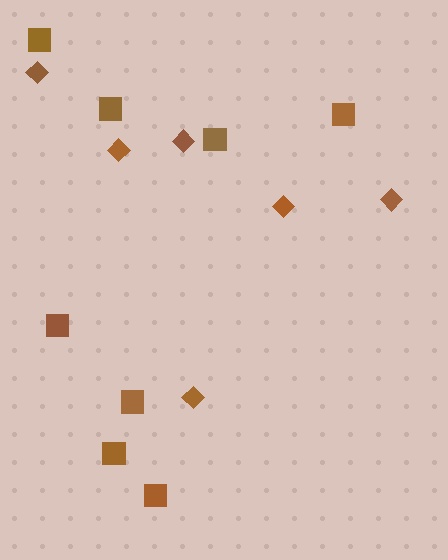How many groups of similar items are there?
There are 2 groups: one group of diamonds (6) and one group of squares (8).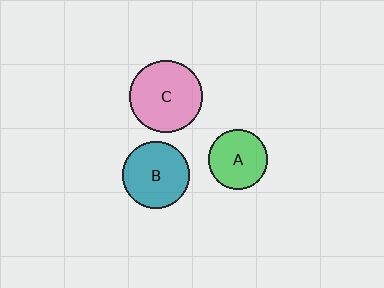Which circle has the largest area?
Circle C (pink).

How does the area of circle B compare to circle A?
Approximately 1.3 times.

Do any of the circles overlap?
No, none of the circles overlap.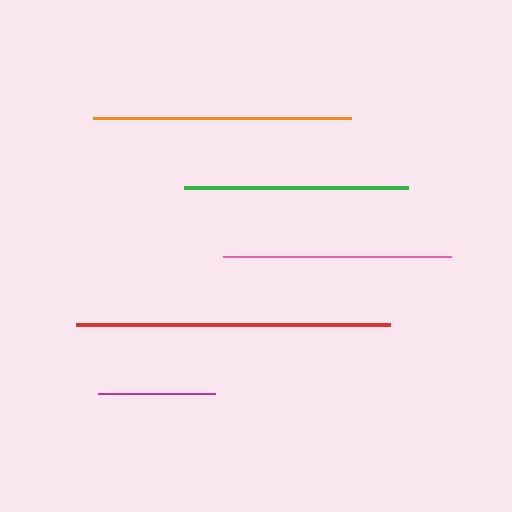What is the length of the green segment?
The green segment is approximately 224 pixels long.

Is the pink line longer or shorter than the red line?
The red line is longer than the pink line.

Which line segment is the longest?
The red line is the longest at approximately 313 pixels.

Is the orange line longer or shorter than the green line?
The orange line is longer than the green line.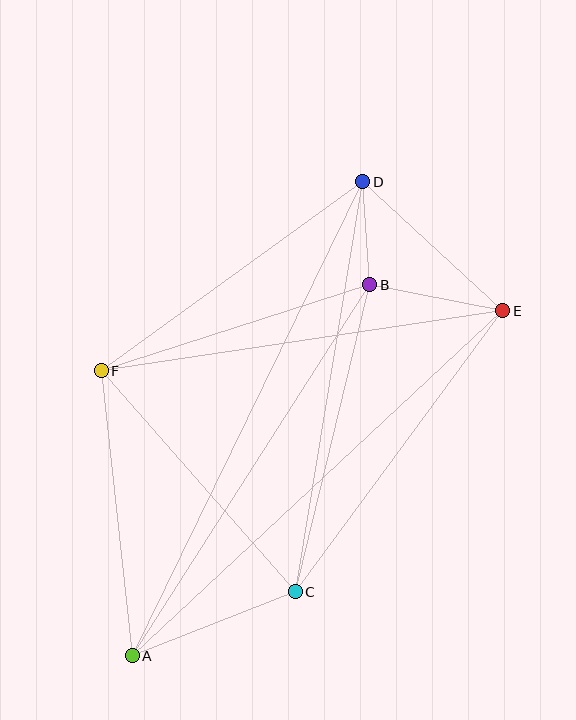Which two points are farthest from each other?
Points A and D are farthest from each other.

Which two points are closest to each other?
Points B and D are closest to each other.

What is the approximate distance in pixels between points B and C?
The distance between B and C is approximately 316 pixels.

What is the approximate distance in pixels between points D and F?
The distance between D and F is approximately 323 pixels.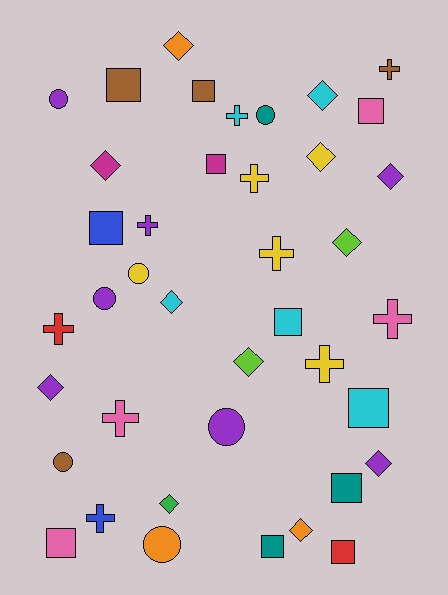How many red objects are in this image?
There are 2 red objects.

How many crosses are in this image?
There are 10 crosses.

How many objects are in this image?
There are 40 objects.